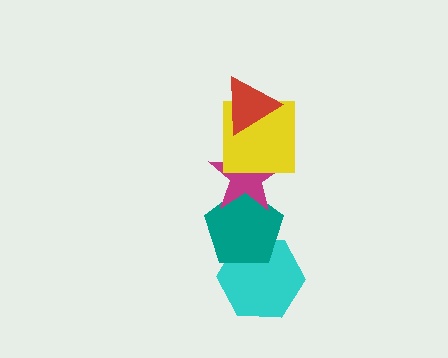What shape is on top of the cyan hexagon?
The teal pentagon is on top of the cyan hexagon.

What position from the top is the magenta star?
The magenta star is 3rd from the top.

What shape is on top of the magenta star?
The yellow square is on top of the magenta star.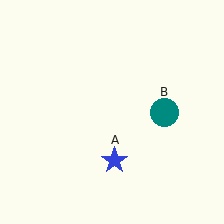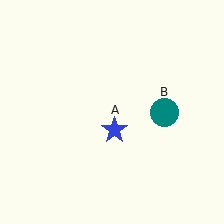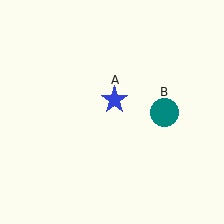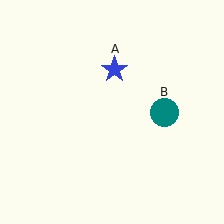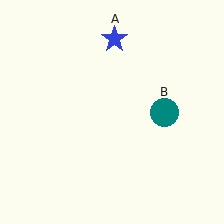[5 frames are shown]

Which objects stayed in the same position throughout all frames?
Teal circle (object B) remained stationary.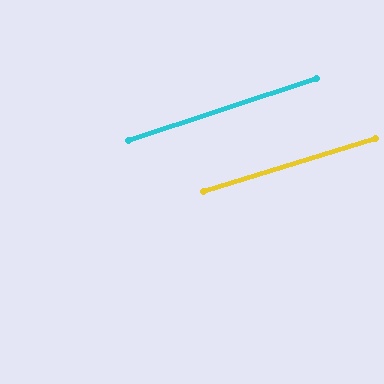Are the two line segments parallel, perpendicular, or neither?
Parallel — their directions differ by only 1.1°.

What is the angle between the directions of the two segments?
Approximately 1 degree.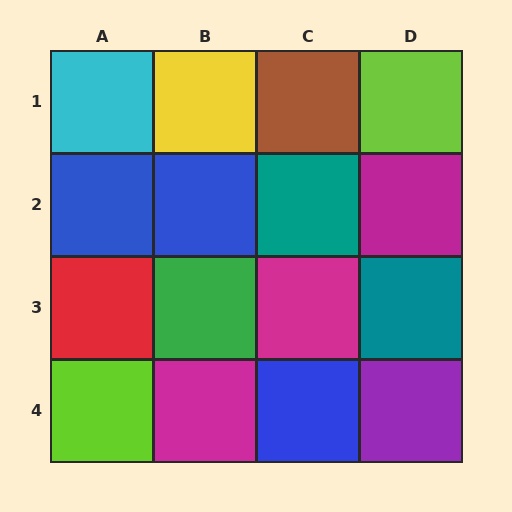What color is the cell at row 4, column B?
Magenta.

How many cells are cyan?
1 cell is cyan.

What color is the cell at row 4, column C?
Blue.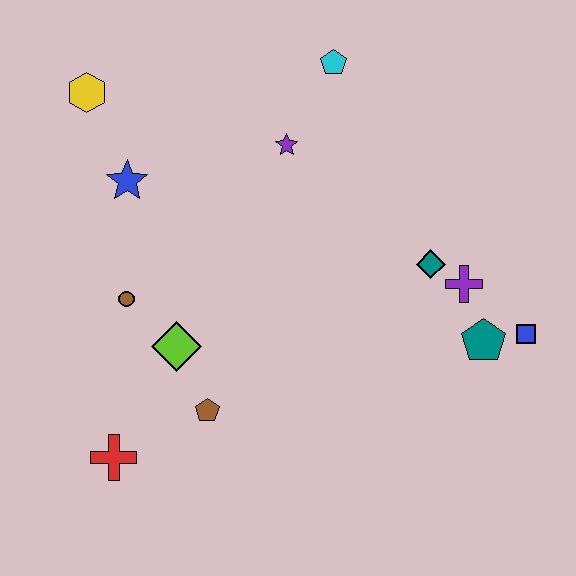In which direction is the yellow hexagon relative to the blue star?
The yellow hexagon is above the blue star.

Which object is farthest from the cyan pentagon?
The red cross is farthest from the cyan pentagon.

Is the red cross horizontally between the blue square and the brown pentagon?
No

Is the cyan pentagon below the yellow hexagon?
No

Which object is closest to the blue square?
The teal pentagon is closest to the blue square.